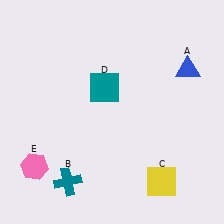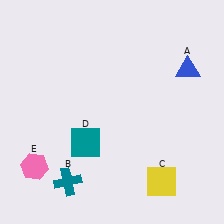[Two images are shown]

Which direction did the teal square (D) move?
The teal square (D) moved down.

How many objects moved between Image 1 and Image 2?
1 object moved between the two images.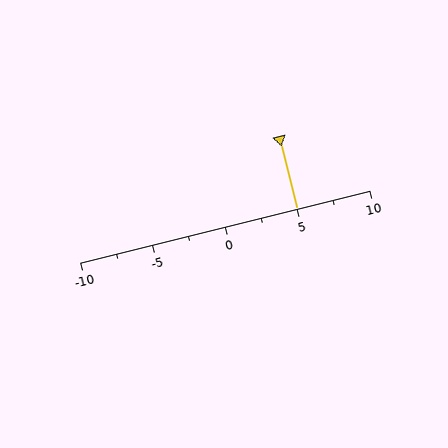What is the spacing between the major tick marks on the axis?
The major ticks are spaced 5 apart.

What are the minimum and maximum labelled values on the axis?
The axis runs from -10 to 10.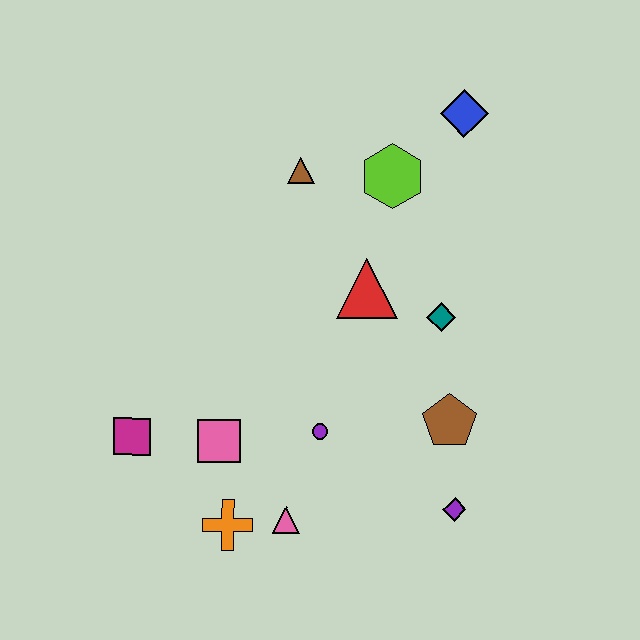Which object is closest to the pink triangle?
The orange cross is closest to the pink triangle.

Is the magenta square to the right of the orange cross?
No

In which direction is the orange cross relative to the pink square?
The orange cross is below the pink square.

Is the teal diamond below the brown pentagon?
No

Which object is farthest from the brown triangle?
The purple diamond is farthest from the brown triangle.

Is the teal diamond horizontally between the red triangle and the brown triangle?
No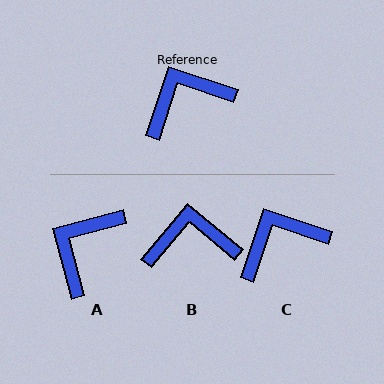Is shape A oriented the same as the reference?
No, it is off by about 33 degrees.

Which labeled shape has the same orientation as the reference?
C.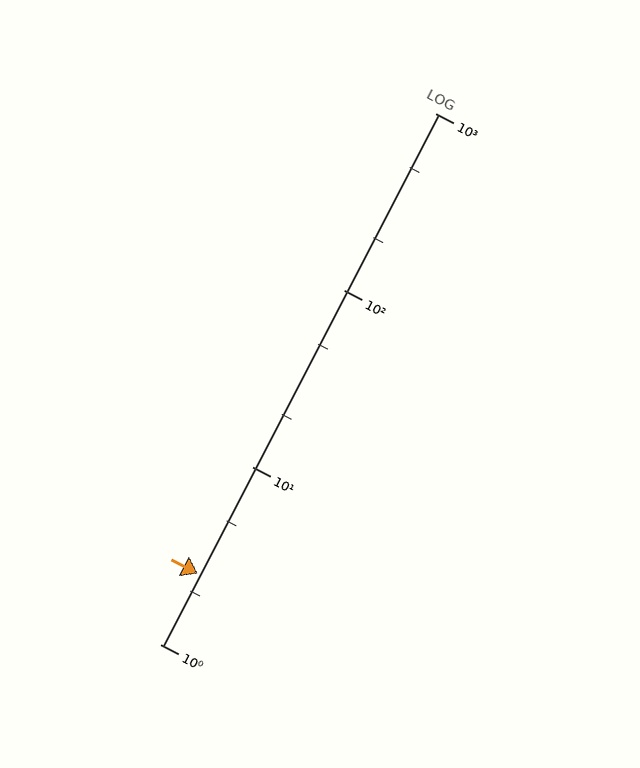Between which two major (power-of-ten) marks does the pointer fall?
The pointer is between 1 and 10.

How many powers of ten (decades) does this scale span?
The scale spans 3 decades, from 1 to 1000.